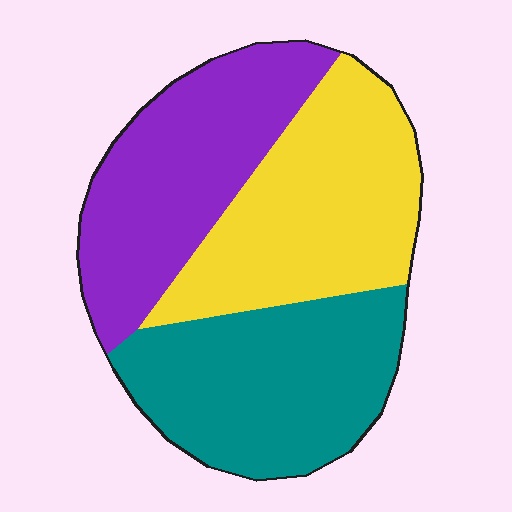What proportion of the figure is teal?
Teal takes up about one third (1/3) of the figure.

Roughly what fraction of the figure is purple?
Purple takes up about one third (1/3) of the figure.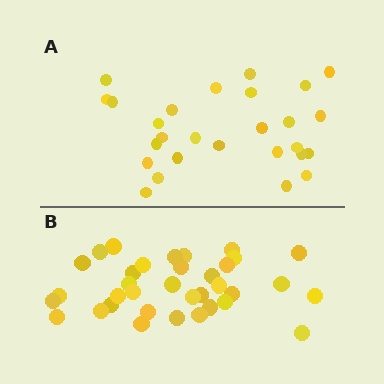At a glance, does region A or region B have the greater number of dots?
Region B (the bottom region) has more dots.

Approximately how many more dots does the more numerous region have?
Region B has roughly 8 or so more dots than region A.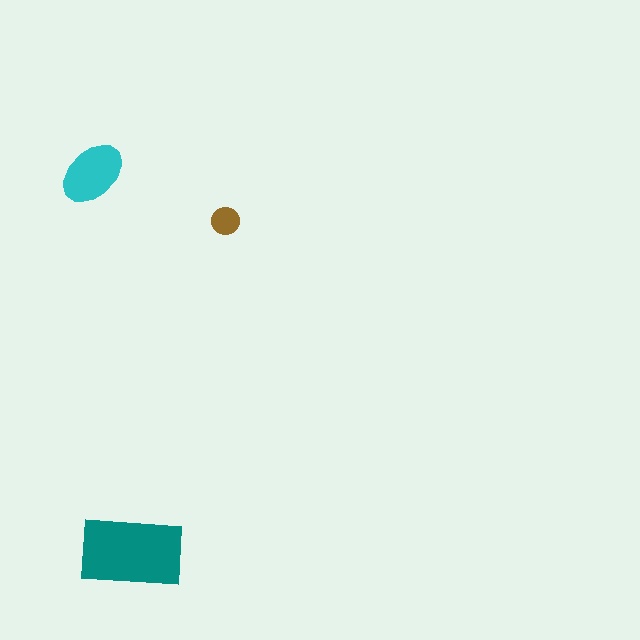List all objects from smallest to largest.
The brown circle, the cyan ellipse, the teal rectangle.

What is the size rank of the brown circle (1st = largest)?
3rd.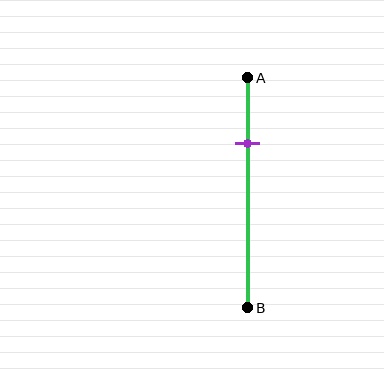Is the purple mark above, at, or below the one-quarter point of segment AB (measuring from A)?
The purple mark is below the one-quarter point of segment AB.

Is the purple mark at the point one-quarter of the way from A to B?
No, the mark is at about 30% from A, not at the 25% one-quarter point.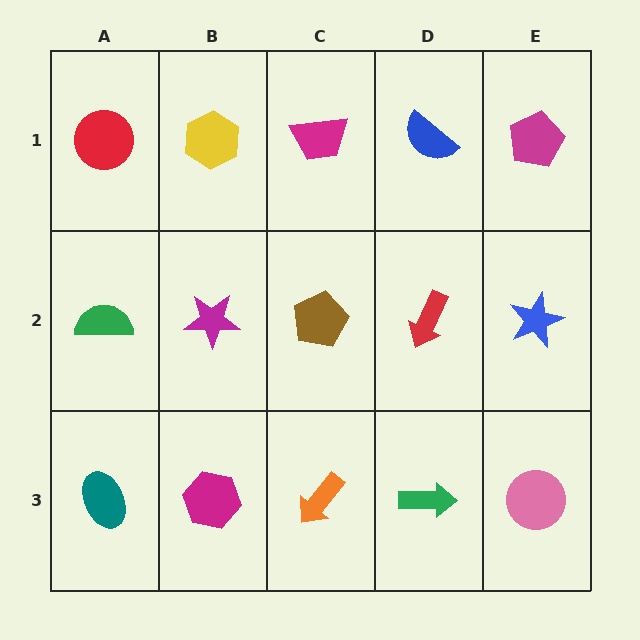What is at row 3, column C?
An orange arrow.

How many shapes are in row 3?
5 shapes.